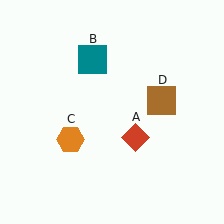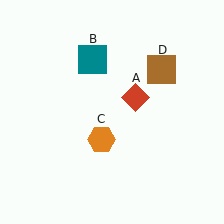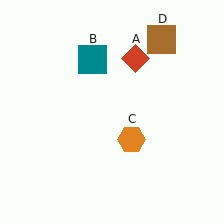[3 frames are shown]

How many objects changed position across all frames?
3 objects changed position: red diamond (object A), orange hexagon (object C), brown square (object D).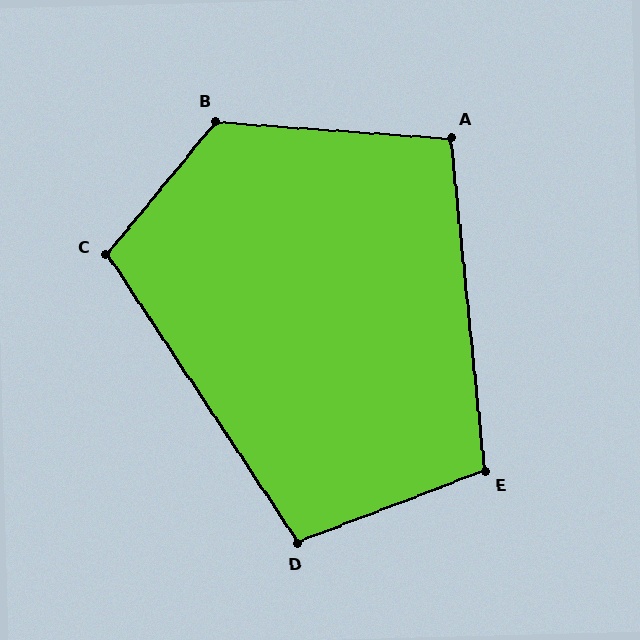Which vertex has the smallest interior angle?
A, at approximately 100 degrees.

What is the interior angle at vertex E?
Approximately 105 degrees (obtuse).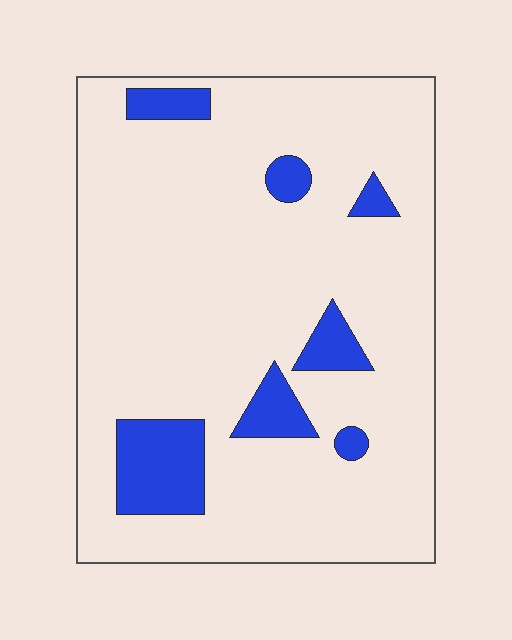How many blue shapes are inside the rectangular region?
7.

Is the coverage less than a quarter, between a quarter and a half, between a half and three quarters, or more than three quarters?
Less than a quarter.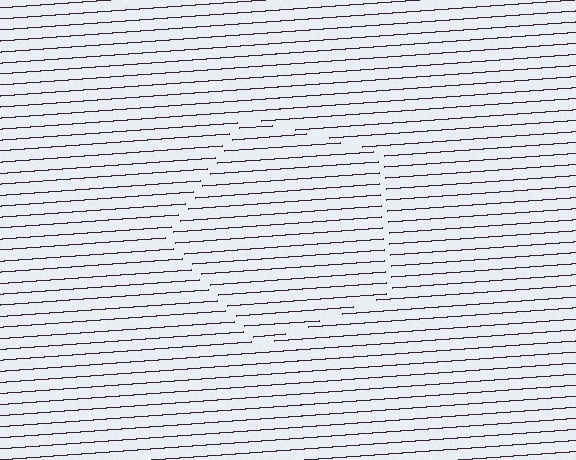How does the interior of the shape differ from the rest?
The interior of the shape contains the same grating, shifted by half a period — the contour is defined by the phase discontinuity where line-ends from the inner and outer gratings abut.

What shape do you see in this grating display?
An illusory pentagon. The interior of the shape contains the same grating, shifted by half a period — the contour is defined by the phase discontinuity where line-ends from the inner and outer gratings abut.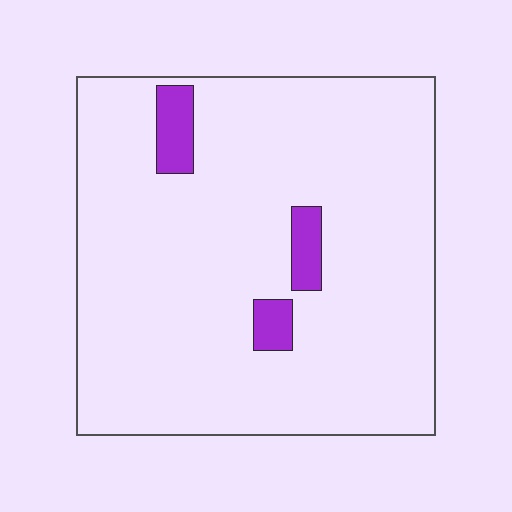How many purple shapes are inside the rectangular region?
3.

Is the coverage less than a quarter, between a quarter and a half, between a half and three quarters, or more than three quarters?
Less than a quarter.